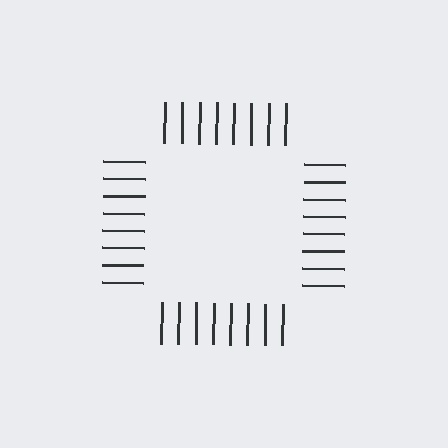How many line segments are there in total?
32 — 8 along each of the 4 edges.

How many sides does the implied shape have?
4 sides — the line-ends trace a square.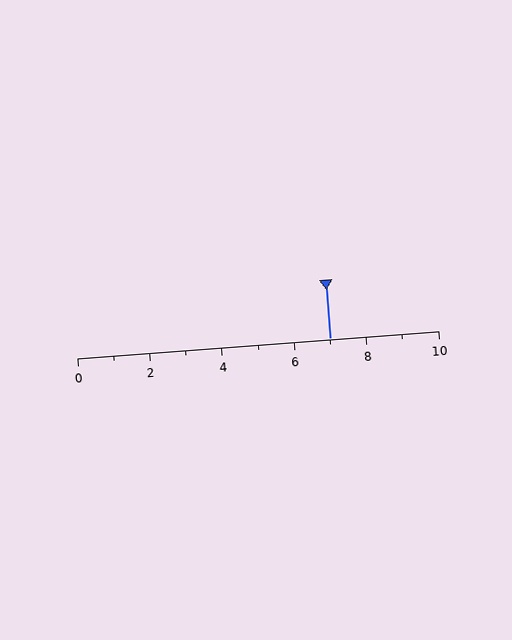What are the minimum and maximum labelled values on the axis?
The axis runs from 0 to 10.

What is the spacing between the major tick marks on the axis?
The major ticks are spaced 2 apart.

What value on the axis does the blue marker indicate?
The marker indicates approximately 7.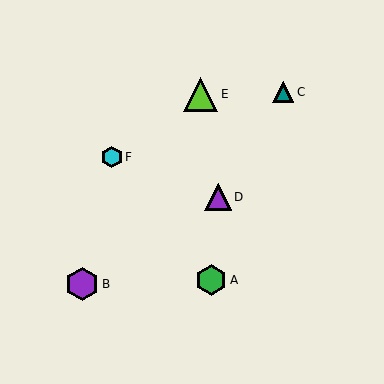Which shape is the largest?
The lime triangle (labeled E) is the largest.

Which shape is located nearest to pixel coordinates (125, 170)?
The cyan hexagon (labeled F) at (112, 157) is nearest to that location.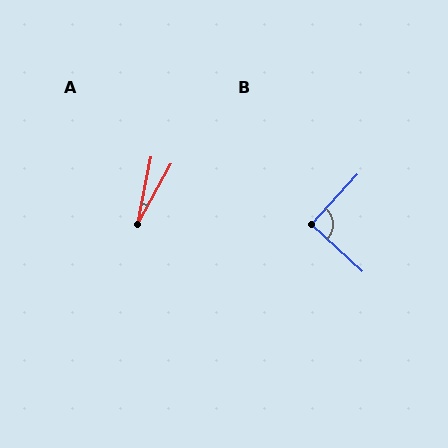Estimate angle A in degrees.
Approximately 18 degrees.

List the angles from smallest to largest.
A (18°), B (90°).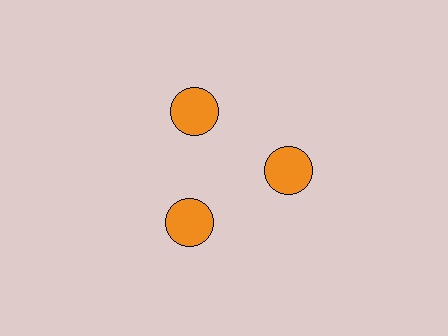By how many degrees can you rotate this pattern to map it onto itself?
The pattern maps onto itself every 120 degrees of rotation.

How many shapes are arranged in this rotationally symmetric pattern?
There are 3 shapes, arranged in 3 groups of 1.